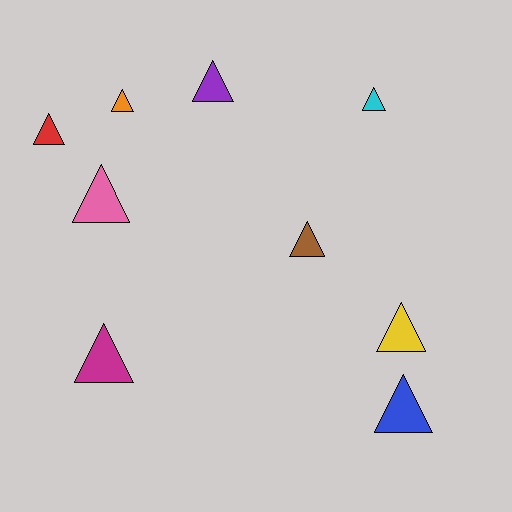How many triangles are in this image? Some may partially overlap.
There are 9 triangles.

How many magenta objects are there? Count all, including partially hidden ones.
There is 1 magenta object.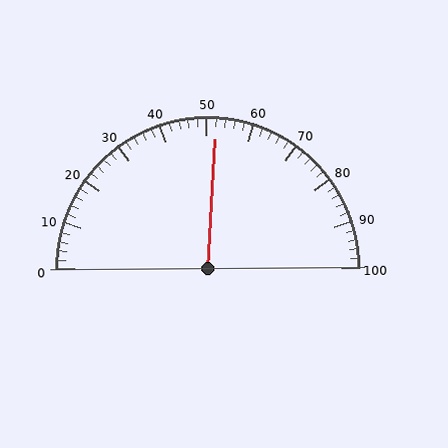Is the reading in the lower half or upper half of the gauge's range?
The reading is in the upper half of the range (0 to 100).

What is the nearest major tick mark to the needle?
The nearest major tick mark is 50.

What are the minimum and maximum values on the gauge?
The gauge ranges from 0 to 100.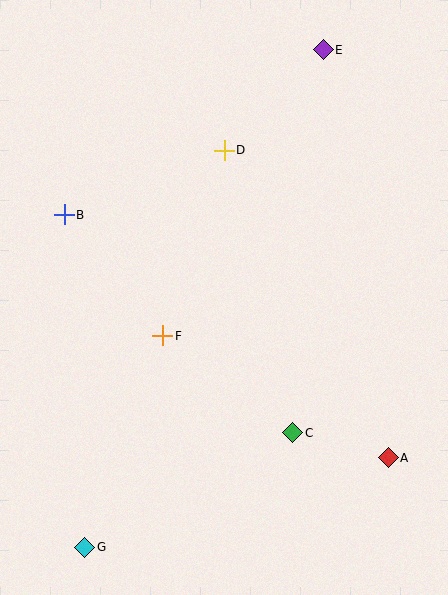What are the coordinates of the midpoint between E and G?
The midpoint between E and G is at (204, 299).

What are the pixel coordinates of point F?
Point F is at (163, 336).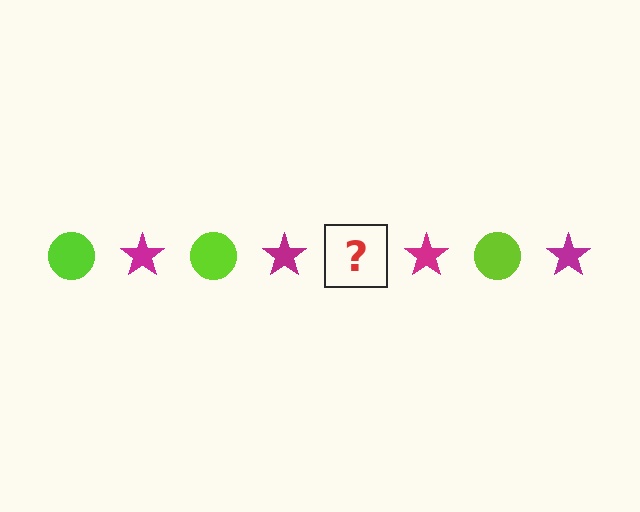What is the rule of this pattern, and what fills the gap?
The rule is that the pattern alternates between lime circle and magenta star. The gap should be filled with a lime circle.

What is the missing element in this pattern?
The missing element is a lime circle.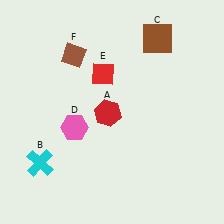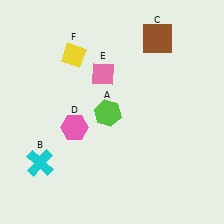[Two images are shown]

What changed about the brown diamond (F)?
In Image 1, F is brown. In Image 2, it changed to yellow.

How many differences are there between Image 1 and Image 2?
There are 3 differences between the two images.